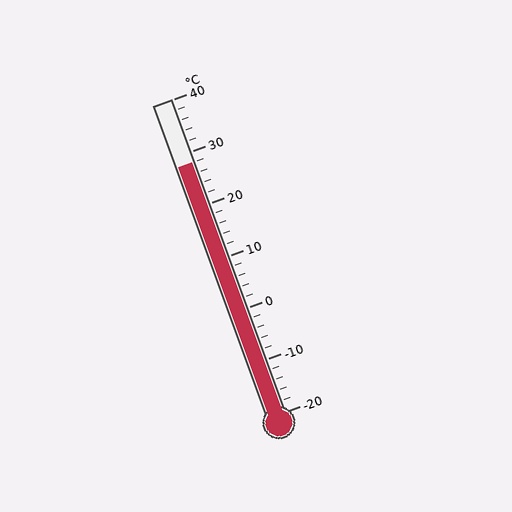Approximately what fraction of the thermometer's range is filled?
The thermometer is filled to approximately 80% of its range.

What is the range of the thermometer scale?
The thermometer scale ranges from -20°C to 40°C.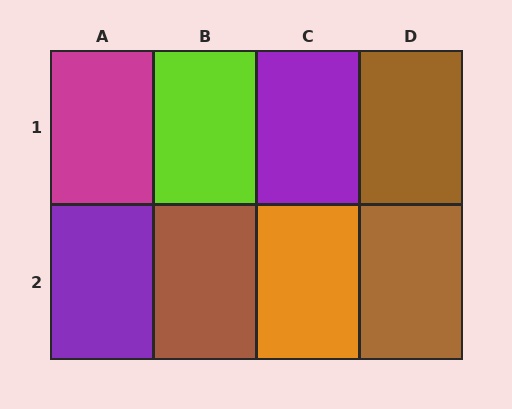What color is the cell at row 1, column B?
Lime.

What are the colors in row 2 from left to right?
Purple, brown, orange, brown.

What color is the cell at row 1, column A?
Magenta.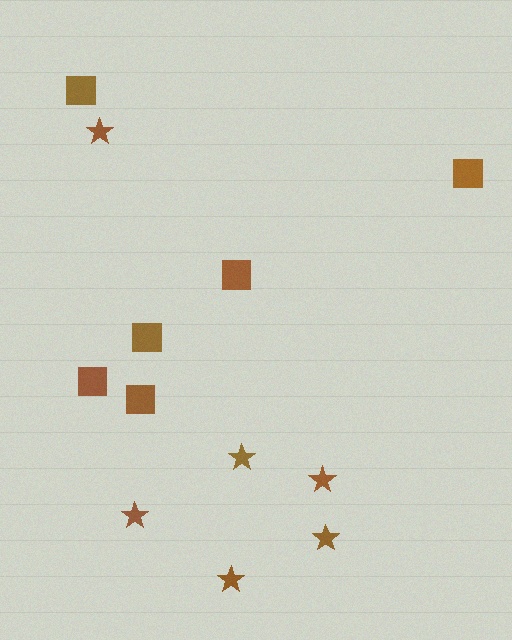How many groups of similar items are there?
There are 2 groups: one group of squares (6) and one group of stars (6).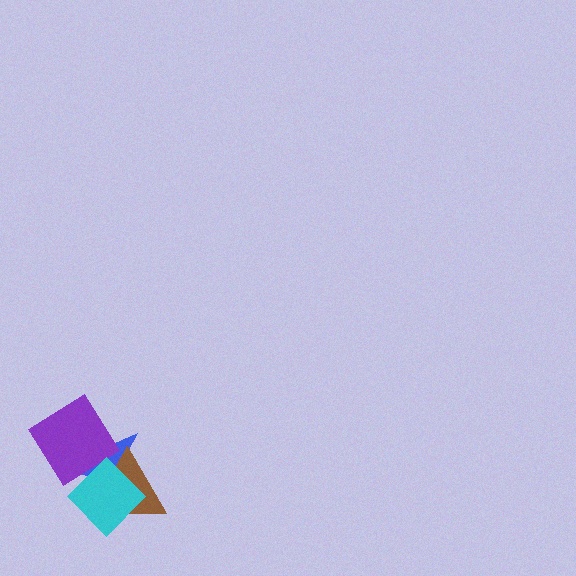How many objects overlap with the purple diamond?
1 object overlaps with the purple diamond.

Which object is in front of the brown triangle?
The cyan diamond is in front of the brown triangle.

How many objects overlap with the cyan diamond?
2 objects overlap with the cyan diamond.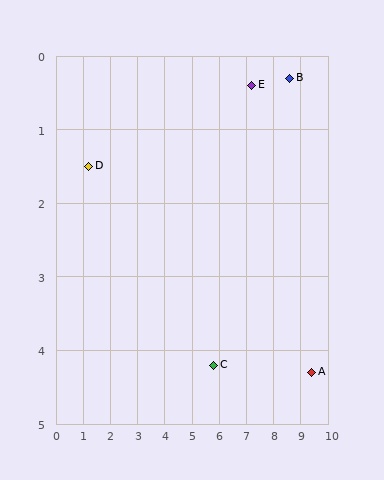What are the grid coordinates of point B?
Point B is at approximately (8.6, 0.3).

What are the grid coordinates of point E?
Point E is at approximately (7.2, 0.4).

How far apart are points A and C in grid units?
Points A and C are about 3.6 grid units apart.